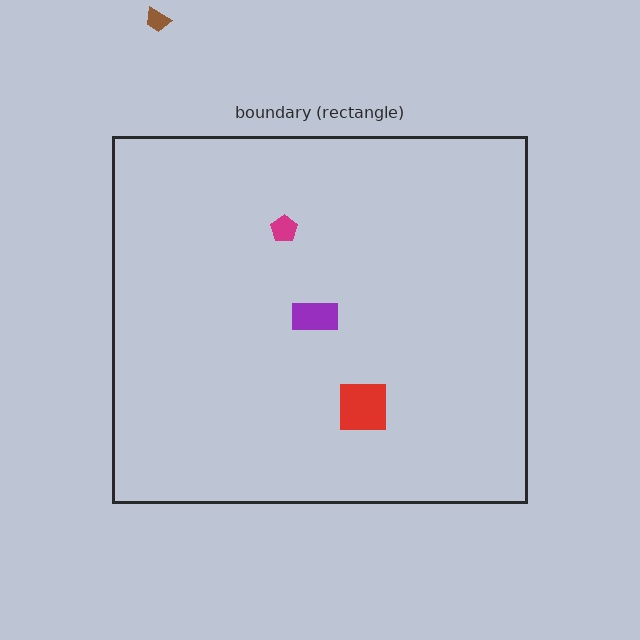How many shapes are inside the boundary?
3 inside, 1 outside.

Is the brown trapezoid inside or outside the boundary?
Outside.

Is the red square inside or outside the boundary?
Inside.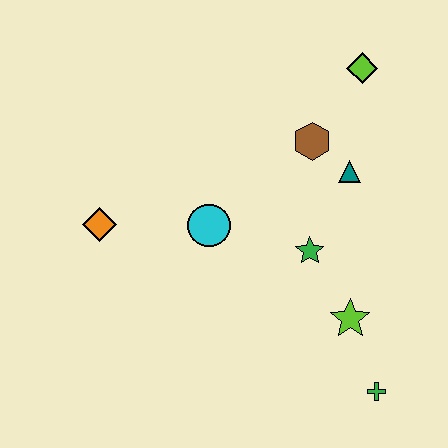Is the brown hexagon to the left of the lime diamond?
Yes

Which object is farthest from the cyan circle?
The green cross is farthest from the cyan circle.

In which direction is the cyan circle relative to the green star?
The cyan circle is to the left of the green star.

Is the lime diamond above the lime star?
Yes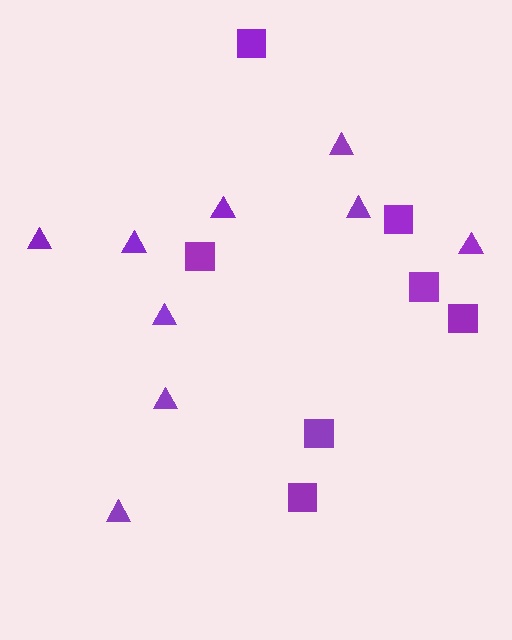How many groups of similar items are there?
There are 2 groups: one group of squares (7) and one group of triangles (9).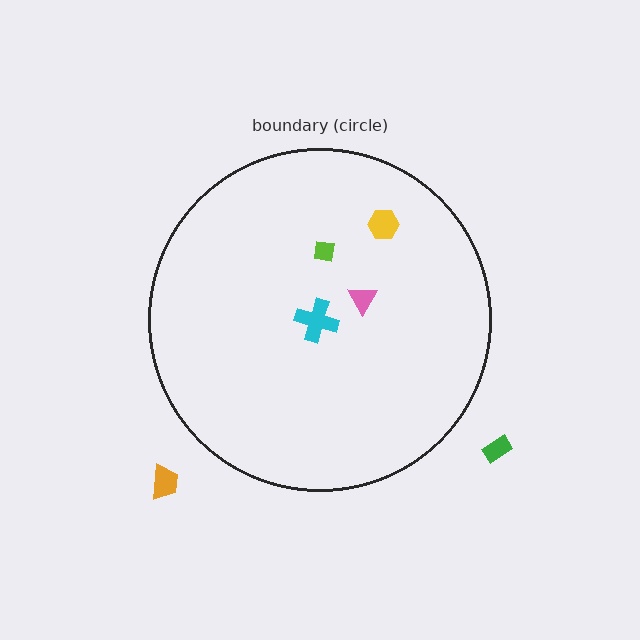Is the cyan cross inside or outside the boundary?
Inside.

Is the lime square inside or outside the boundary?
Inside.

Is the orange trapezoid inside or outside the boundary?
Outside.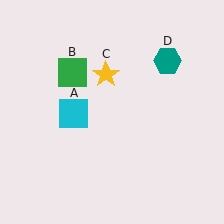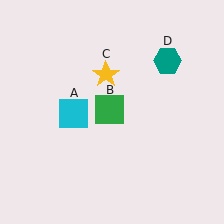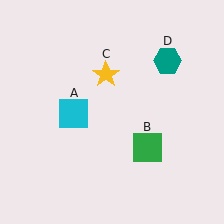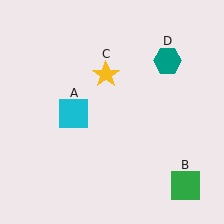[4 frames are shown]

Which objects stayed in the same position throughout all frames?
Cyan square (object A) and yellow star (object C) and teal hexagon (object D) remained stationary.